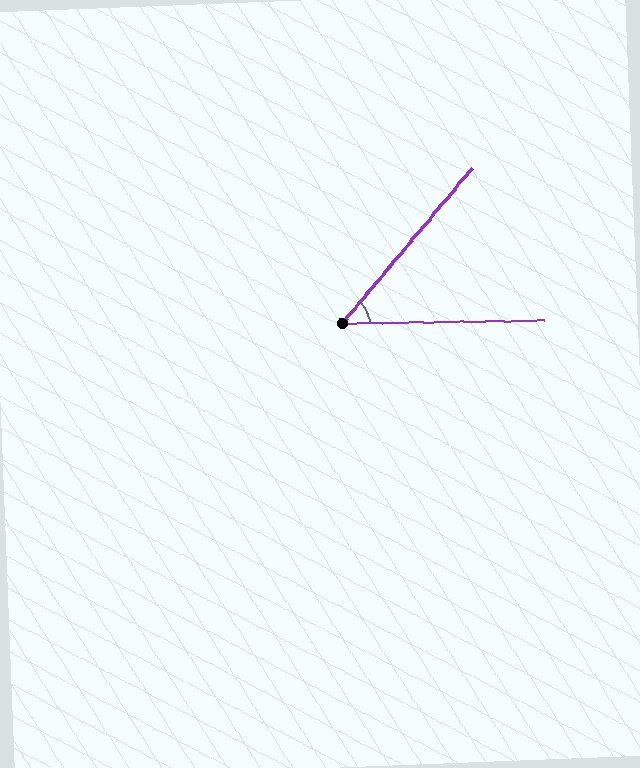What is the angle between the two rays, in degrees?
Approximately 49 degrees.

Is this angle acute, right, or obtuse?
It is acute.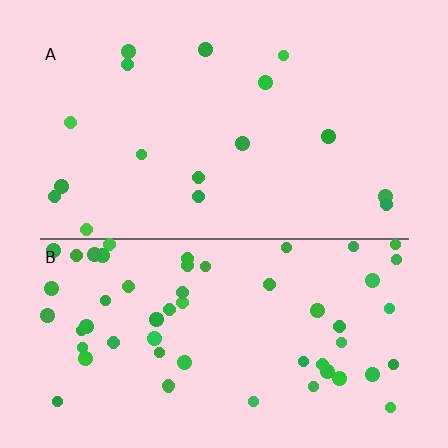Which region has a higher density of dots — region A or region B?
B (the bottom).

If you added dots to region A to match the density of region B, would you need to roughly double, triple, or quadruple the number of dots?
Approximately triple.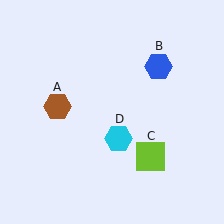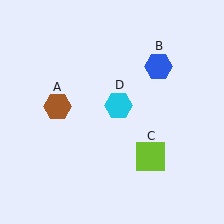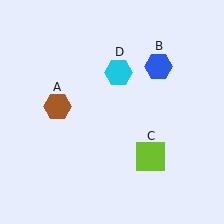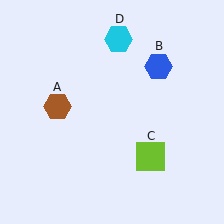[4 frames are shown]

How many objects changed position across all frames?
1 object changed position: cyan hexagon (object D).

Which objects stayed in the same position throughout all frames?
Brown hexagon (object A) and blue hexagon (object B) and lime square (object C) remained stationary.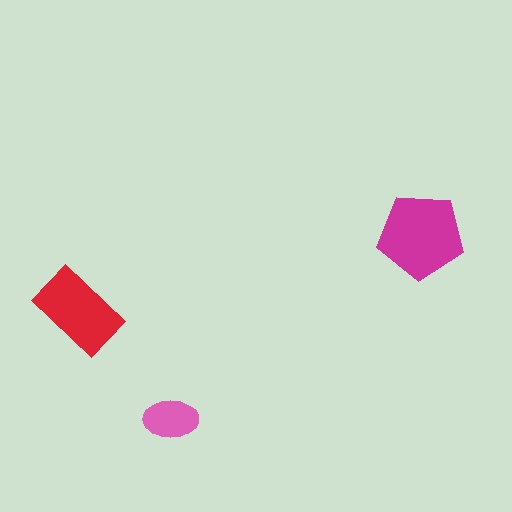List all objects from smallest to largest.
The pink ellipse, the red rectangle, the magenta pentagon.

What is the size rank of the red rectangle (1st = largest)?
2nd.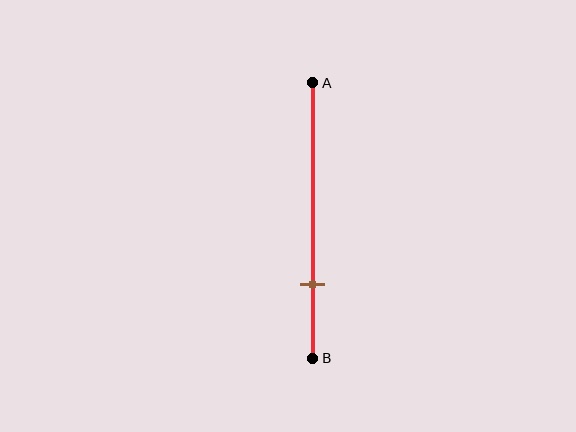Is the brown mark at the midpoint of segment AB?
No, the mark is at about 75% from A, not at the 50% midpoint.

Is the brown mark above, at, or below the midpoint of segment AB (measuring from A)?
The brown mark is below the midpoint of segment AB.